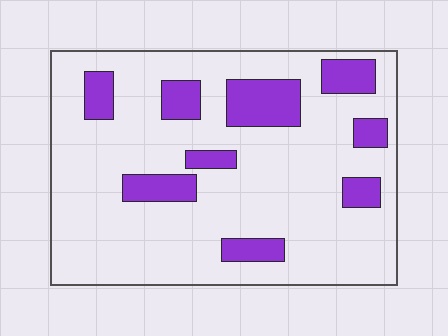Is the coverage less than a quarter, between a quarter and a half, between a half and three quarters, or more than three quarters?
Less than a quarter.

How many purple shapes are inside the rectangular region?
9.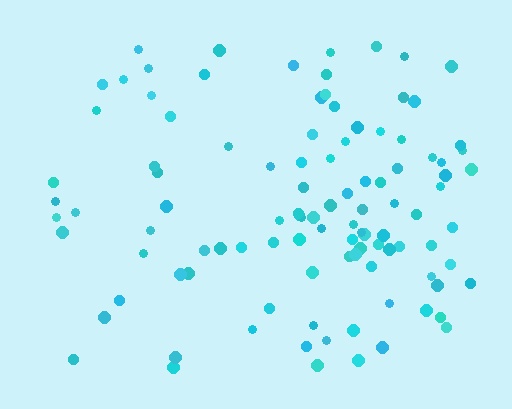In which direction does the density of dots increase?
From left to right, with the right side densest.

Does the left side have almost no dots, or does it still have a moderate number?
Still a moderate number, just noticeably fewer than the right.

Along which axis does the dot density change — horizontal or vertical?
Horizontal.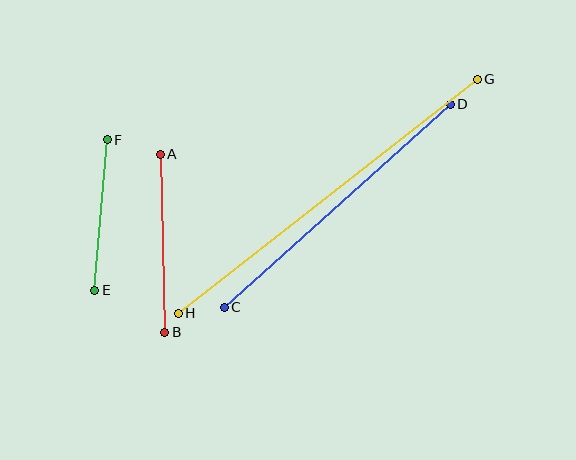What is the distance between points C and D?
The distance is approximately 304 pixels.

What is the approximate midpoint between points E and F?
The midpoint is at approximately (101, 215) pixels.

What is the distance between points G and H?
The distance is approximately 380 pixels.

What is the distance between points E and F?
The distance is approximately 151 pixels.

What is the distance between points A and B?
The distance is approximately 178 pixels.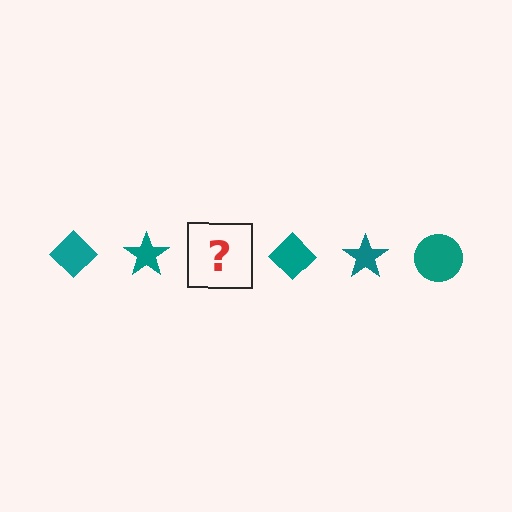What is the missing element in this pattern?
The missing element is a teal circle.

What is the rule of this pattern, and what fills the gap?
The rule is that the pattern cycles through diamond, star, circle shapes in teal. The gap should be filled with a teal circle.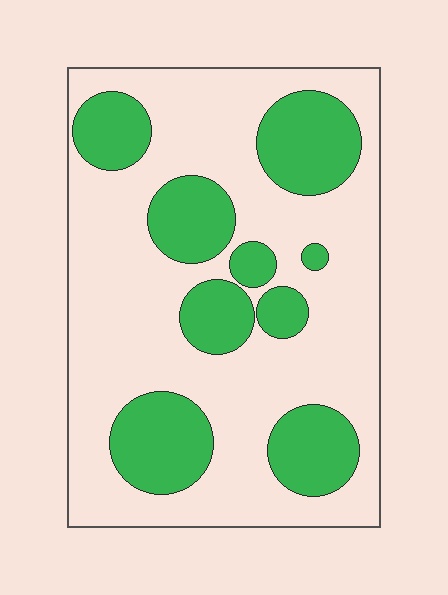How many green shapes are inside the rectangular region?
9.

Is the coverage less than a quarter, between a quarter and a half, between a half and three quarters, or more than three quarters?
Between a quarter and a half.